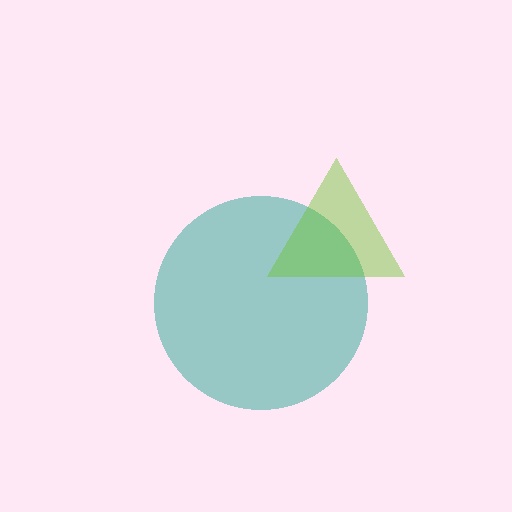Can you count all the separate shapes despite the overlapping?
Yes, there are 2 separate shapes.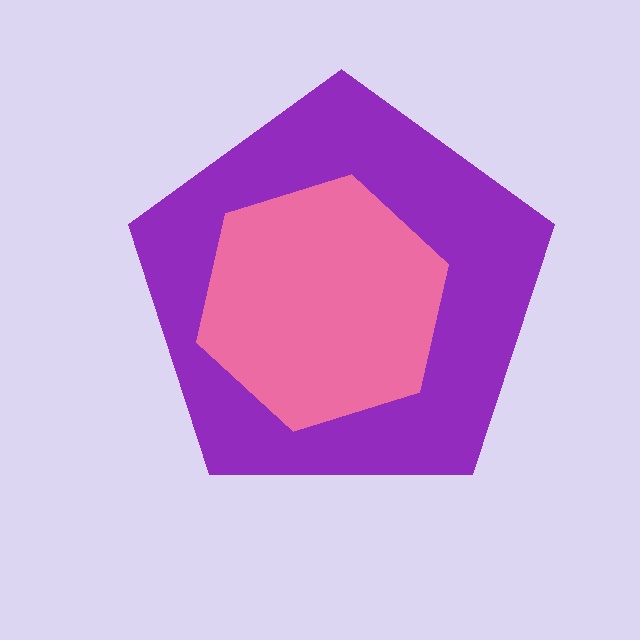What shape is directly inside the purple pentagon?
The pink hexagon.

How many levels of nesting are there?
2.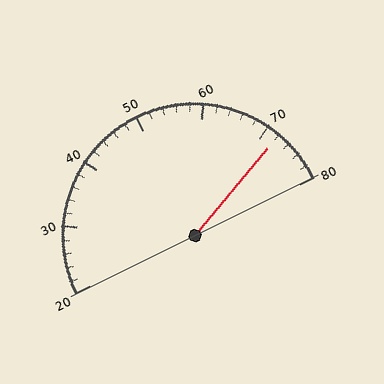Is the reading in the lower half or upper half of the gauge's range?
The reading is in the upper half of the range (20 to 80).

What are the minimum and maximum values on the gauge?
The gauge ranges from 20 to 80.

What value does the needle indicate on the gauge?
The needle indicates approximately 72.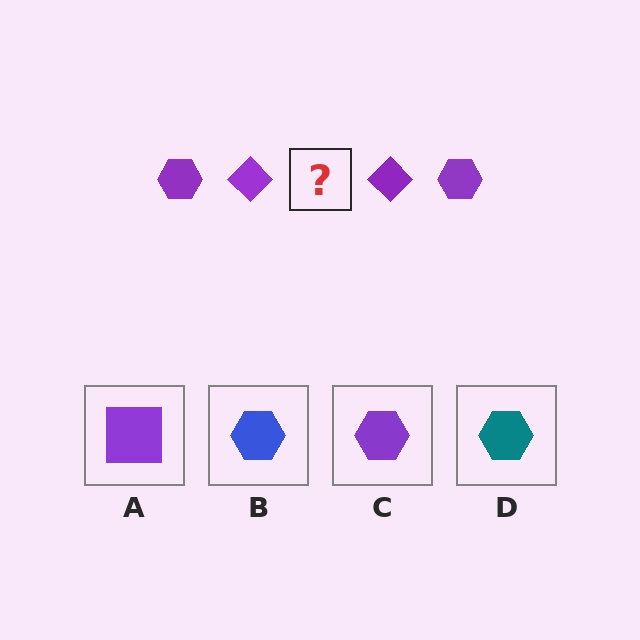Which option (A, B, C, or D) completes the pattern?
C.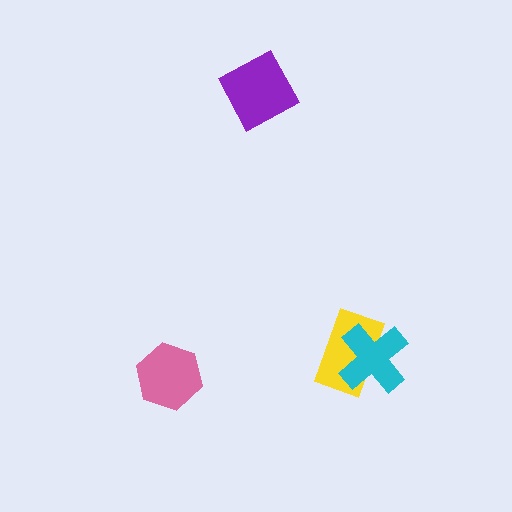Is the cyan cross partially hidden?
No, no other shape covers it.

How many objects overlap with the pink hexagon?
0 objects overlap with the pink hexagon.